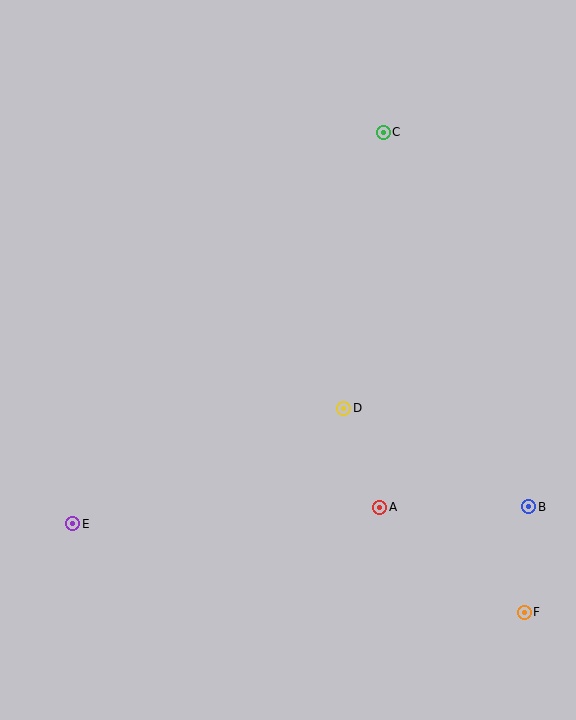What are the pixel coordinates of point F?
Point F is at (524, 612).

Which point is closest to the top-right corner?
Point C is closest to the top-right corner.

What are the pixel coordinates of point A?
Point A is at (380, 507).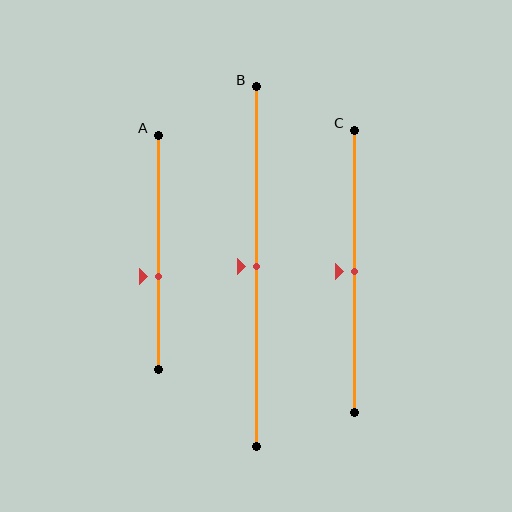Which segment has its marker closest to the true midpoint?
Segment B has its marker closest to the true midpoint.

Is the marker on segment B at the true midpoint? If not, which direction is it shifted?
Yes, the marker on segment B is at the true midpoint.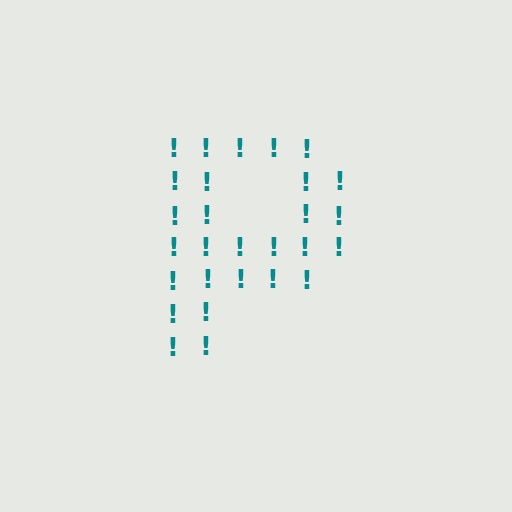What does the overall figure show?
The overall figure shows the letter P.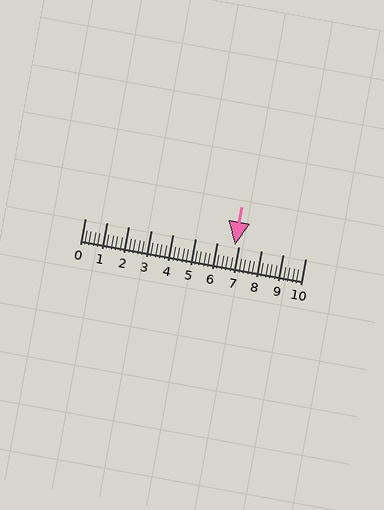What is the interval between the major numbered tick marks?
The major tick marks are spaced 1 units apart.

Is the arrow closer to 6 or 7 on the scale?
The arrow is closer to 7.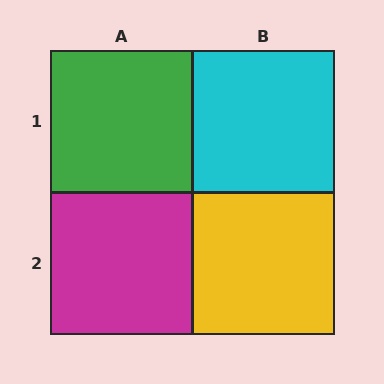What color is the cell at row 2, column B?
Yellow.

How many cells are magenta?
1 cell is magenta.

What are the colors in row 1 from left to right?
Green, cyan.